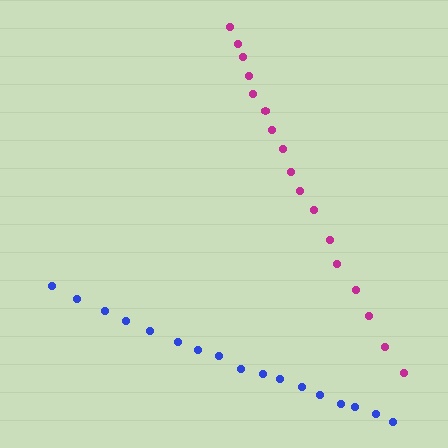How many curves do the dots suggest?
There are 2 distinct paths.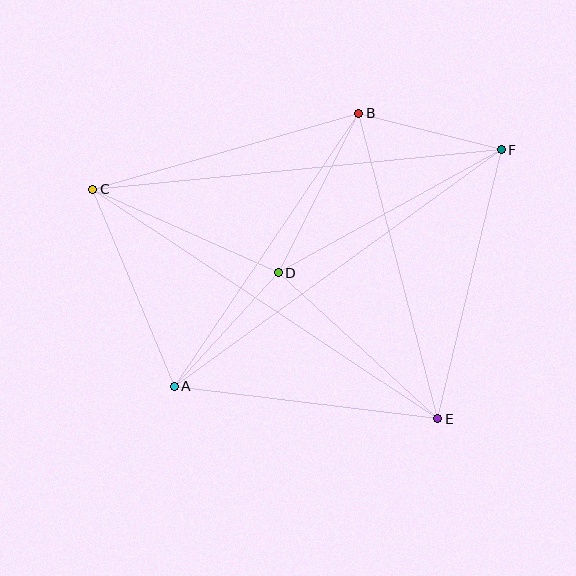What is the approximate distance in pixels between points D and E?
The distance between D and E is approximately 216 pixels.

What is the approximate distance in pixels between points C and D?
The distance between C and D is approximately 203 pixels.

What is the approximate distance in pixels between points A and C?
The distance between A and C is approximately 213 pixels.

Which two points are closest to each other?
Points B and F are closest to each other.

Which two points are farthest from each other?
Points C and E are farthest from each other.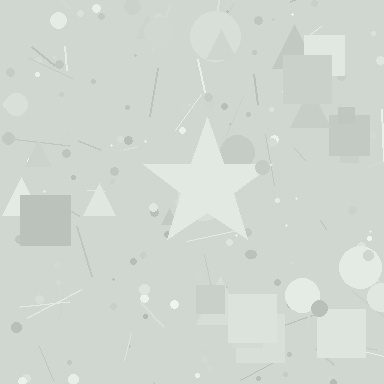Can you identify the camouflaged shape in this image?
The camouflaged shape is a star.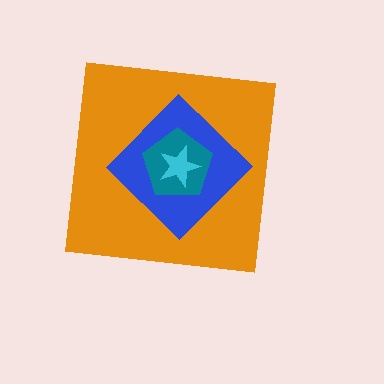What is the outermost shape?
The orange square.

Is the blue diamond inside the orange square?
Yes.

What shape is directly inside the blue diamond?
The teal pentagon.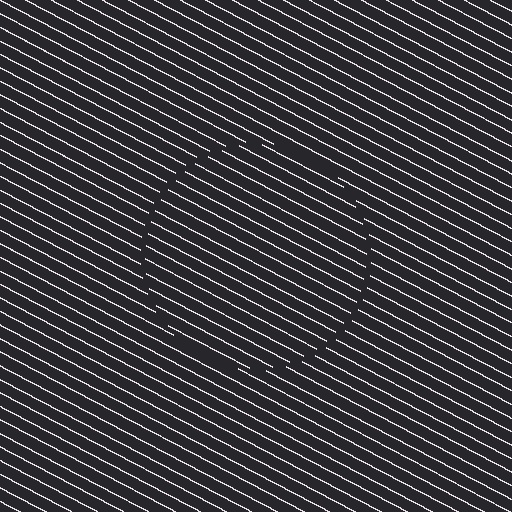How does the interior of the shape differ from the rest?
The interior of the shape contains the same grating, shifted by half a period — the contour is defined by the phase discontinuity where line-ends from the inner and outer gratings abut.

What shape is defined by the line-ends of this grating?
An illusory circle. The interior of the shape contains the same grating, shifted by half a period — the contour is defined by the phase discontinuity where line-ends from the inner and outer gratings abut.